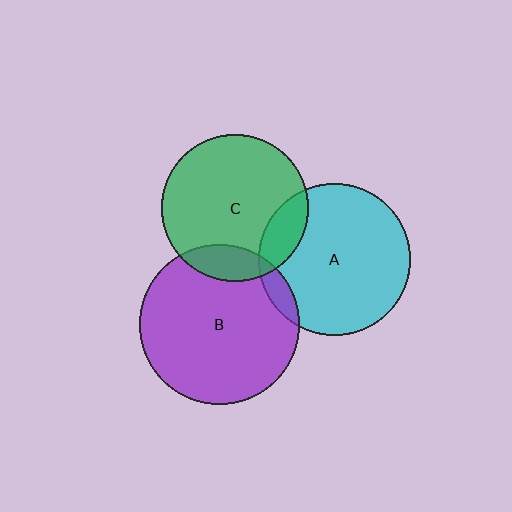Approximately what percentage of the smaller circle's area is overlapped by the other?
Approximately 15%.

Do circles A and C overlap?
Yes.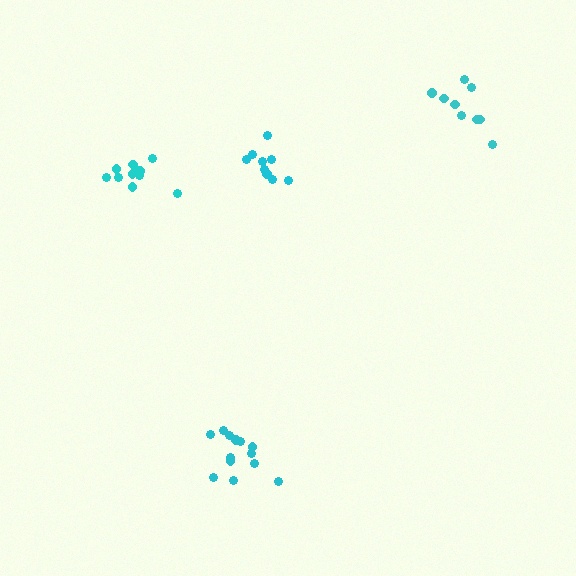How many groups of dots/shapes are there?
There are 4 groups.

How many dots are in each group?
Group 1: 13 dots, Group 2: 9 dots, Group 3: 9 dots, Group 4: 11 dots (42 total).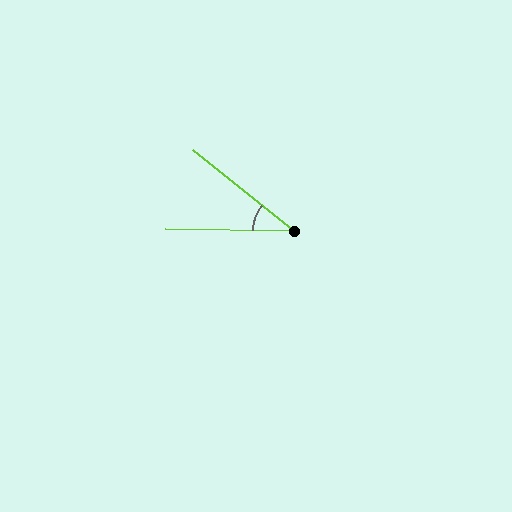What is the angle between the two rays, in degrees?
Approximately 38 degrees.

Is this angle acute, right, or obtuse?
It is acute.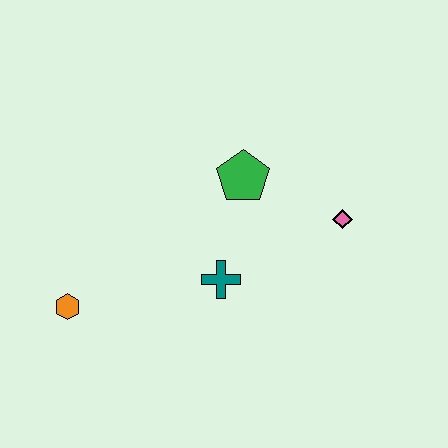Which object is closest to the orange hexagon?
The teal cross is closest to the orange hexagon.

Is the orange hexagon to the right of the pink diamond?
No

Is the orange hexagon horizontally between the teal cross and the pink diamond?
No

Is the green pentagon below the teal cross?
No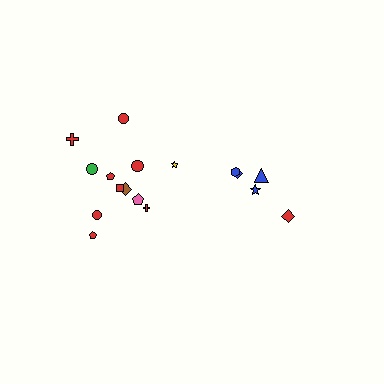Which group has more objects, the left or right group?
The left group.